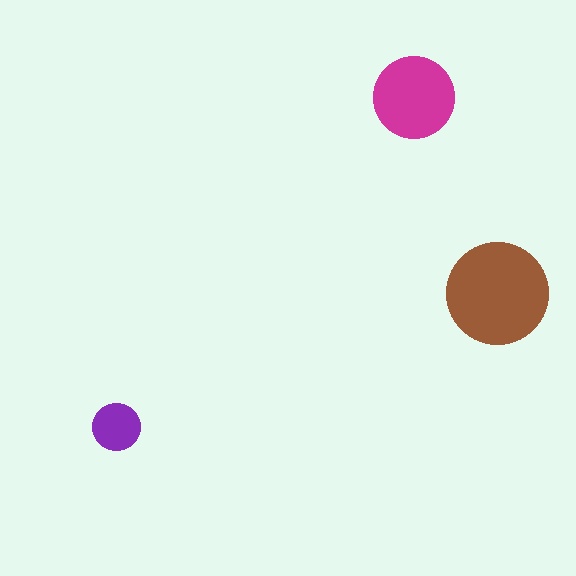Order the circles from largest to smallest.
the brown one, the magenta one, the purple one.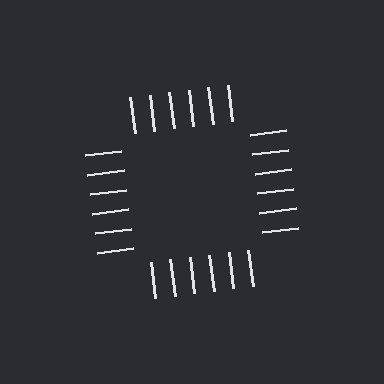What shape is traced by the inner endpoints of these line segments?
An illusory square — the line segments terminate on its edges but no continuous stroke is drawn.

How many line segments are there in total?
24 — 6 along each of the 4 edges.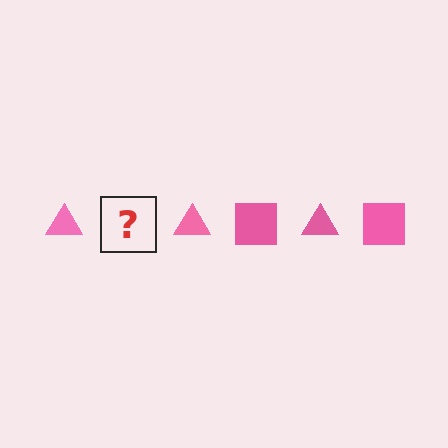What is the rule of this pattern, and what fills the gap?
The rule is that the pattern cycles through triangle, square shapes in pink. The gap should be filled with a pink square.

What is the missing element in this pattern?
The missing element is a pink square.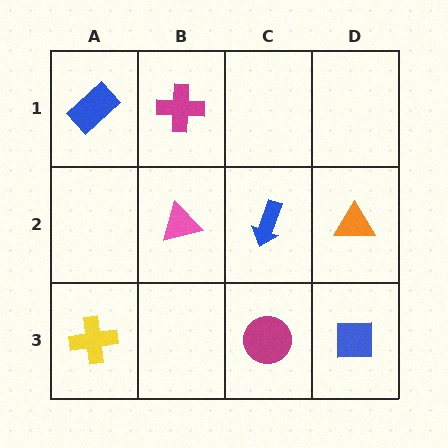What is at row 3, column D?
A blue square.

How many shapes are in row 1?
2 shapes.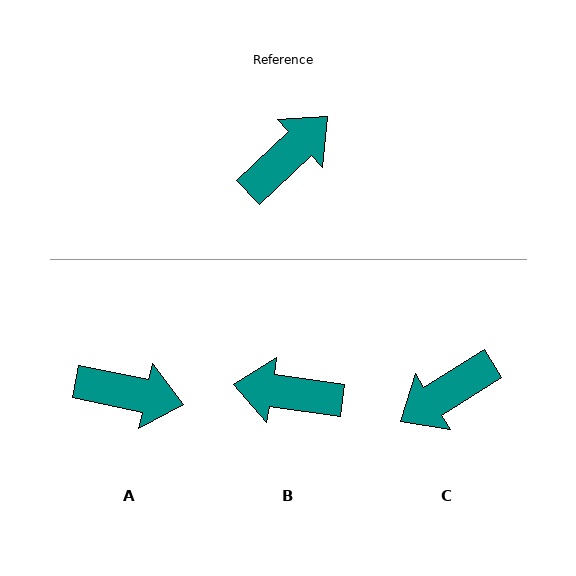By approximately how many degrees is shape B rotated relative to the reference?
Approximately 128 degrees counter-clockwise.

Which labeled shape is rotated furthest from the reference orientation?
C, about 168 degrees away.